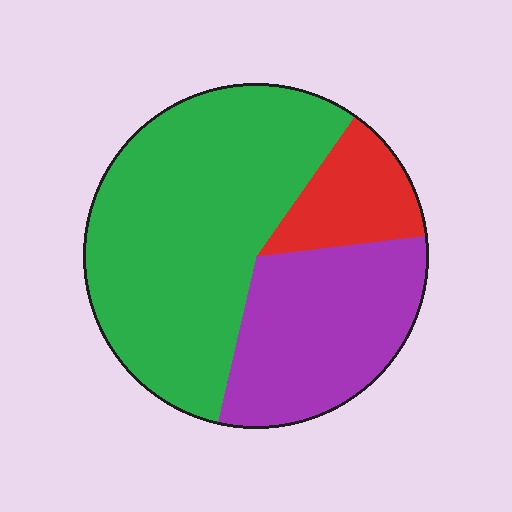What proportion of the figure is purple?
Purple takes up about one third (1/3) of the figure.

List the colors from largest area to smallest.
From largest to smallest: green, purple, red.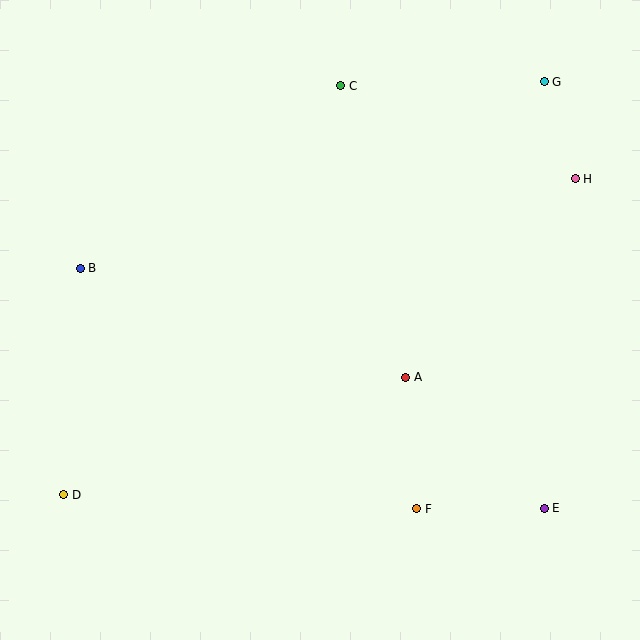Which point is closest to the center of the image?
Point A at (406, 377) is closest to the center.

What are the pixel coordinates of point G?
Point G is at (544, 82).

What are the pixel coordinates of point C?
Point C is at (341, 86).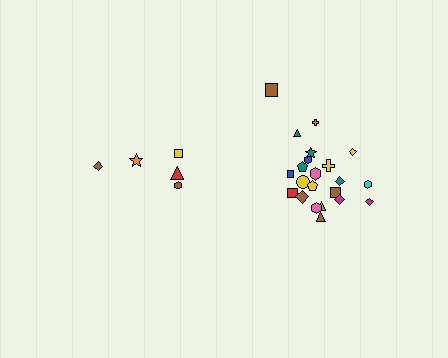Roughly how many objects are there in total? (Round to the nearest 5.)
Roughly 25 objects in total.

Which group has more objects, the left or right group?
The right group.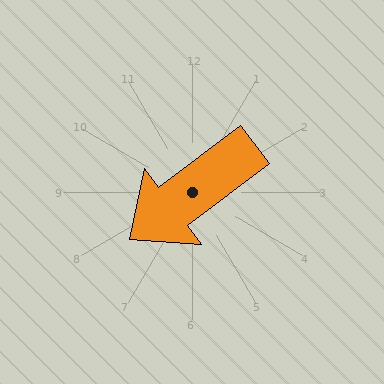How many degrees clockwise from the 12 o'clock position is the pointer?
Approximately 233 degrees.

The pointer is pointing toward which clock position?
Roughly 8 o'clock.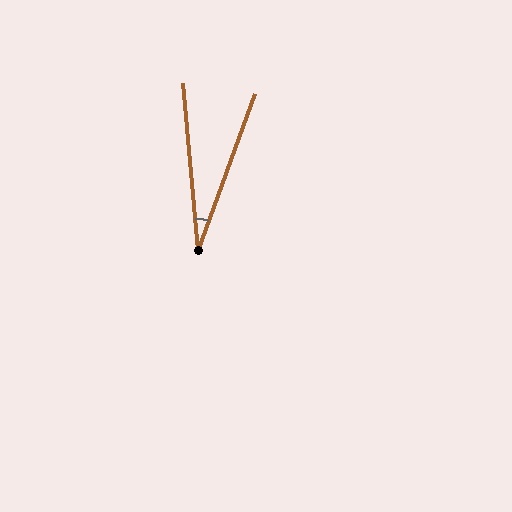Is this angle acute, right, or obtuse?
It is acute.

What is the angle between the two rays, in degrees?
Approximately 25 degrees.